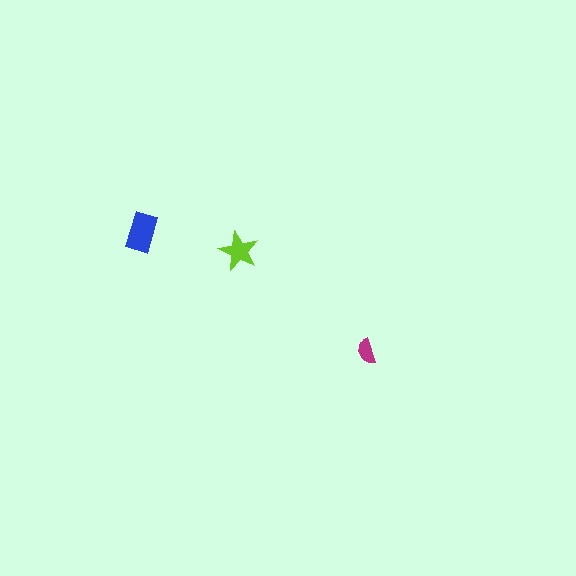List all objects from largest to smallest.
The blue rectangle, the lime star, the magenta semicircle.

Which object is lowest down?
The magenta semicircle is bottommost.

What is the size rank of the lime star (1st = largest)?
2nd.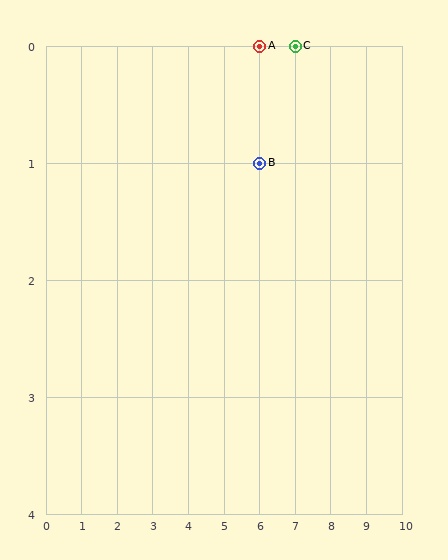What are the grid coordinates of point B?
Point B is at grid coordinates (6, 1).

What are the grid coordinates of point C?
Point C is at grid coordinates (7, 0).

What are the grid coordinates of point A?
Point A is at grid coordinates (6, 0).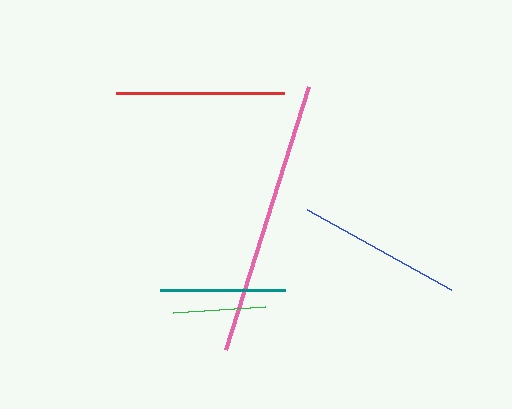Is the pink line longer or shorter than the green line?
The pink line is longer than the green line.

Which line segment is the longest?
The pink line is the longest at approximately 276 pixels.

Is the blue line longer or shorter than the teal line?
The blue line is longer than the teal line.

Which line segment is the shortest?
The green line is the shortest at approximately 92 pixels.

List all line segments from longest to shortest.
From longest to shortest: pink, red, blue, teal, green.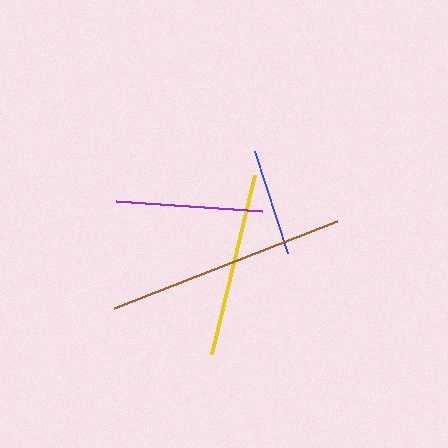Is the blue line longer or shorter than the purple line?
The purple line is longer than the blue line.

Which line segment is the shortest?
The blue line is the shortest at approximately 107 pixels.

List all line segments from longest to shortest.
From longest to shortest: brown, yellow, purple, blue.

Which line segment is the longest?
The brown line is the longest at approximately 240 pixels.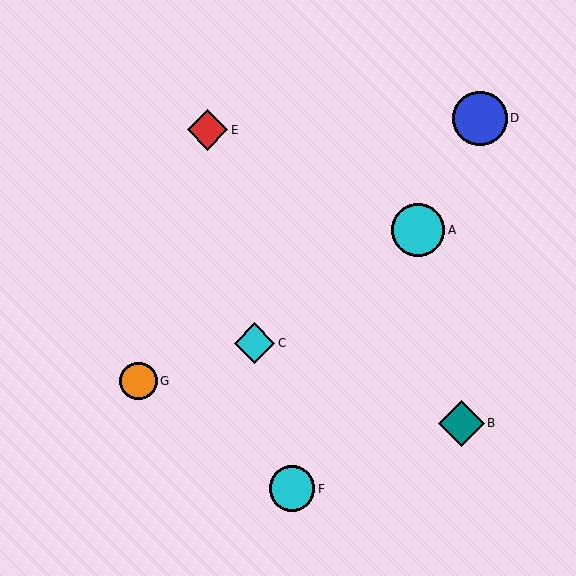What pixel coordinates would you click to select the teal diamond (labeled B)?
Click at (461, 423) to select the teal diamond B.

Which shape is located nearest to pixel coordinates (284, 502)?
The cyan circle (labeled F) at (292, 489) is nearest to that location.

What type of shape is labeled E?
Shape E is a red diamond.